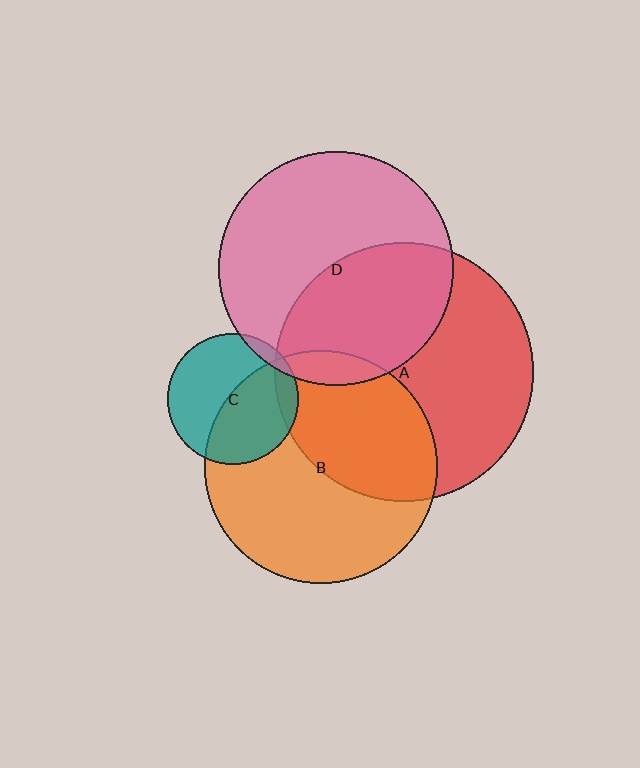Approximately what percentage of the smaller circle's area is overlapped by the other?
Approximately 5%.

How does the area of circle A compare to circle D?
Approximately 1.2 times.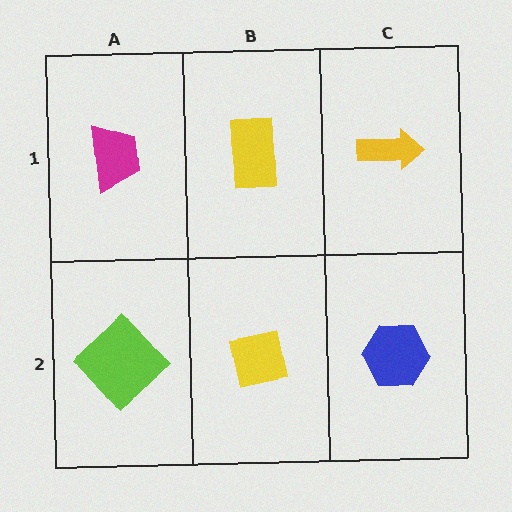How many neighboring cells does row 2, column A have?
2.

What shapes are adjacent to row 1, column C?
A blue hexagon (row 2, column C), a yellow rectangle (row 1, column B).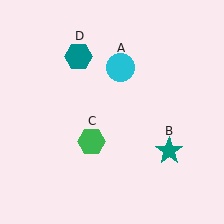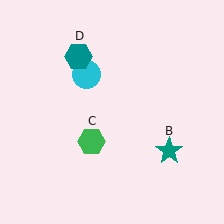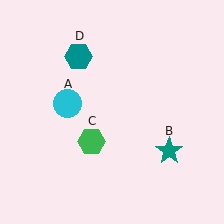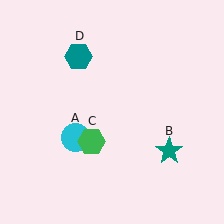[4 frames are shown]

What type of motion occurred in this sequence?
The cyan circle (object A) rotated counterclockwise around the center of the scene.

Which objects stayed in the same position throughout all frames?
Teal star (object B) and green hexagon (object C) and teal hexagon (object D) remained stationary.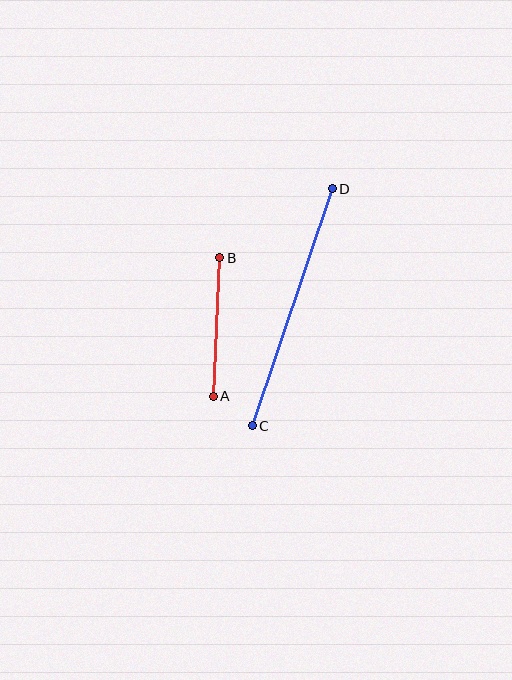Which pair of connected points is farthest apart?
Points C and D are farthest apart.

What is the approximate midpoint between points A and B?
The midpoint is at approximately (217, 327) pixels.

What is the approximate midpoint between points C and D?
The midpoint is at approximately (292, 307) pixels.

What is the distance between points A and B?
The distance is approximately 139 pixels.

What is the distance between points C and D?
The distance is approximately 250 pixels.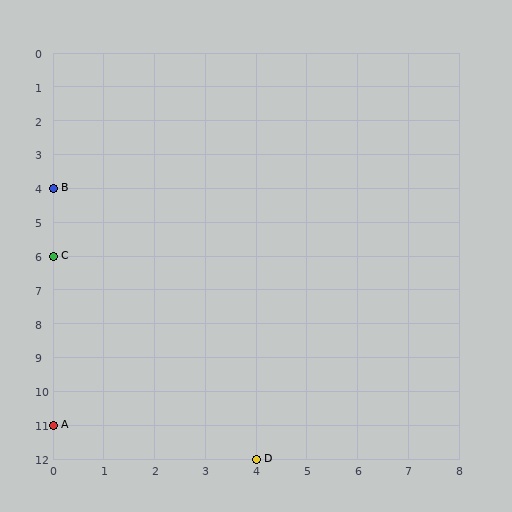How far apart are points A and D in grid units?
Points A and D are 4 columns and 1 row apart (about 4.1 grid units diagonally).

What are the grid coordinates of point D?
Point D is at grid coordinates (4, 12).